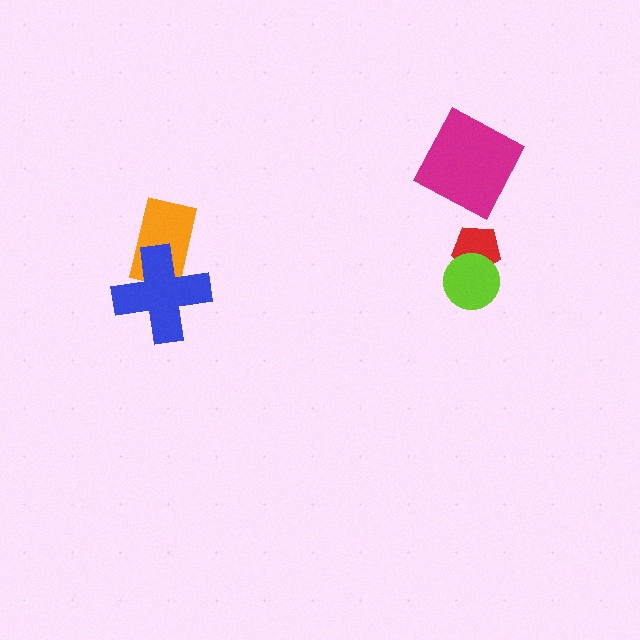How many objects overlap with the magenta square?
0 objects overlap with the magenta square.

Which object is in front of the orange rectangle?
The blue cross is in front of the orange rectangle.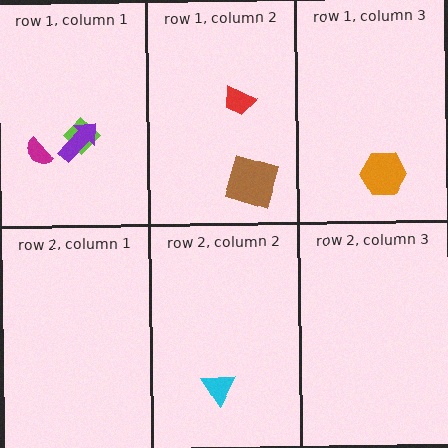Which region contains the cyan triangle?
The row 2, column 2 region.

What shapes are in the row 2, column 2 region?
The cyan triangle.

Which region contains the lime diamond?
The row 1, column 1 region.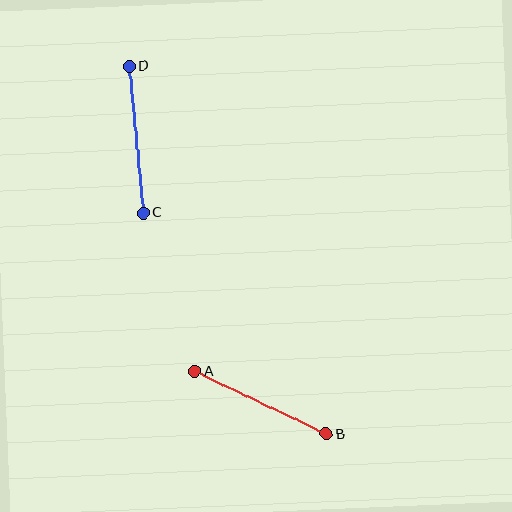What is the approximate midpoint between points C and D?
The midpoint is at approximately (136, 139) pixels.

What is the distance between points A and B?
The distance is approximately 145 pixels.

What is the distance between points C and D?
The distance is approximately 147 pixels.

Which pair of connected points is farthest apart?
Points C and D are farthest apart.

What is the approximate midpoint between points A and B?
The midpoint is at approximately (260, 403) pixels.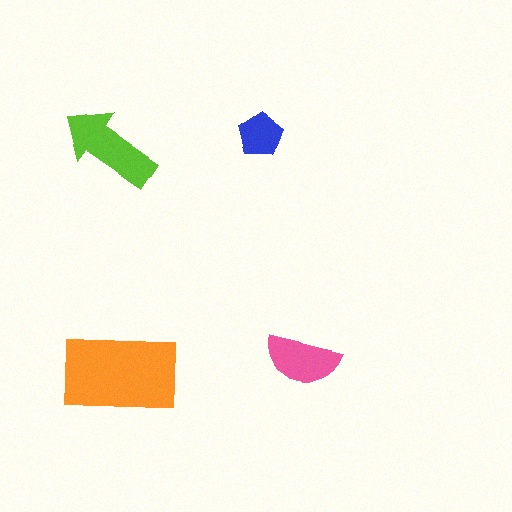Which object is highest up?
The blue pentagon is topmost.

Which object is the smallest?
The blue pentagon.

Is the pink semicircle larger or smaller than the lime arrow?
Smaller.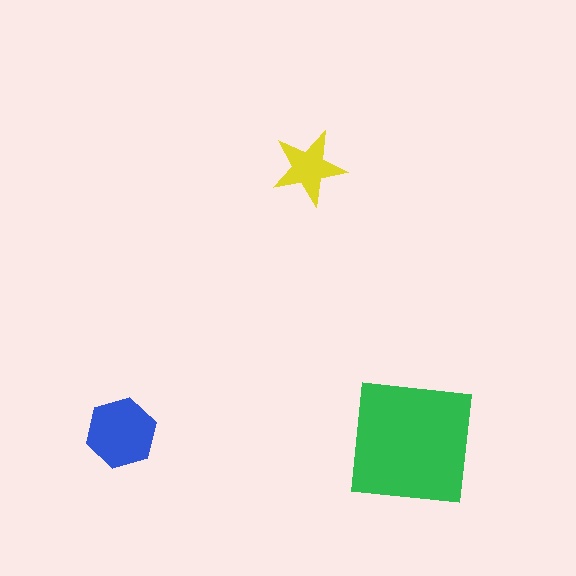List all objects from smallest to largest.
The yellow star, the blue hexagon, the green square.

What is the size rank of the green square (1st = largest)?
1st.